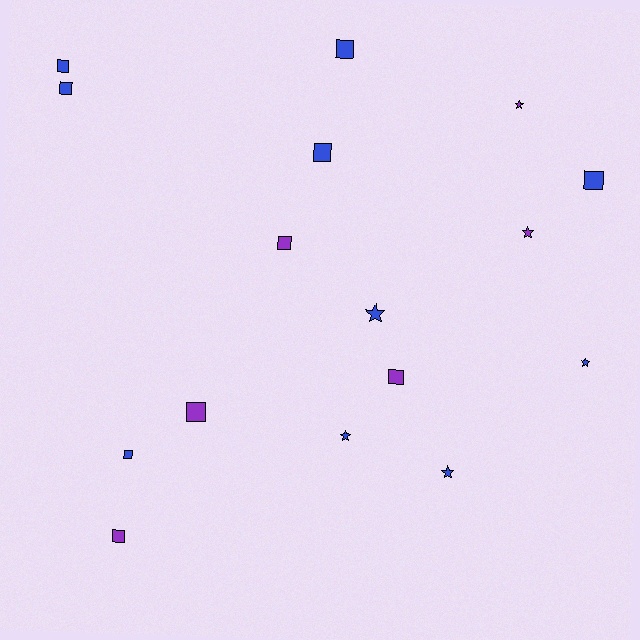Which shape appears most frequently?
Square, with 10 objects.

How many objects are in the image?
There are 16 objects.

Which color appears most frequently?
Blue, with 10 objects.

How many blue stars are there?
There are 4 blue stars.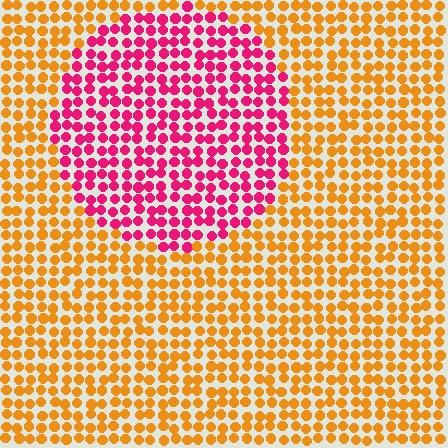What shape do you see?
I see a circle.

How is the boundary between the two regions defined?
The boundary is defined purely by a slight shift in hue (about 61 degrees). Spacing, size, and orientation are identical on both sides.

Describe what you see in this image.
The image is filled with small orange elements in a uniform arrangement. A circle-shaped region is visible where the elements are tinted to a slightly different hue, forming a subtle color boundary.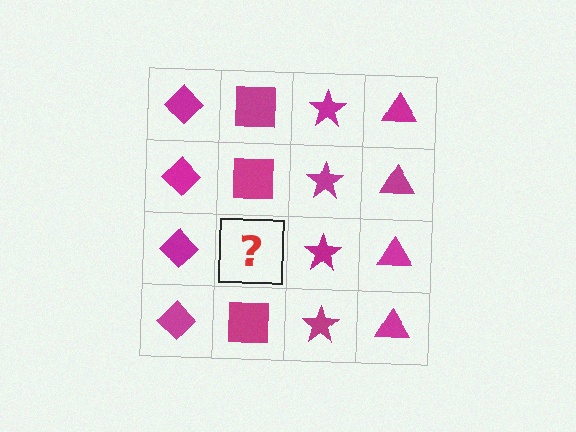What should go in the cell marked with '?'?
The missing cell should contain a magenta square.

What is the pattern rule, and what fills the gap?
The rule is that each column has a consistent shape. The gap should be filled with a magenta square.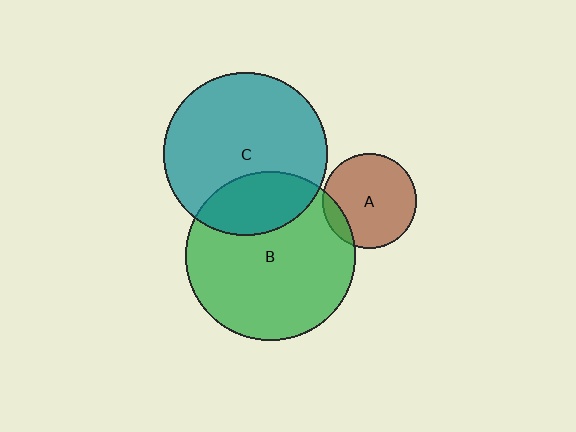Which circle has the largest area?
Circle B (green).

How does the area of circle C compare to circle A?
Approximately 3.0 times.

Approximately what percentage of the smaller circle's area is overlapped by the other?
Approximately 10%.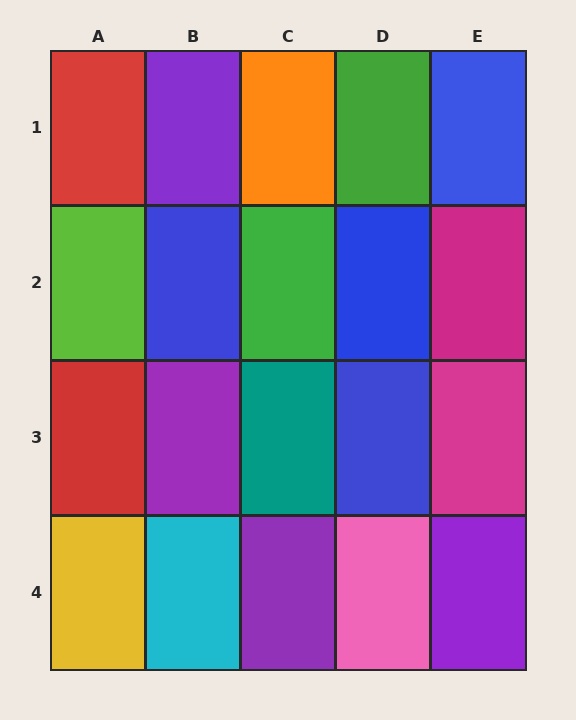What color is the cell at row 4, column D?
Pink.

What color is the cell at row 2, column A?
Lime.